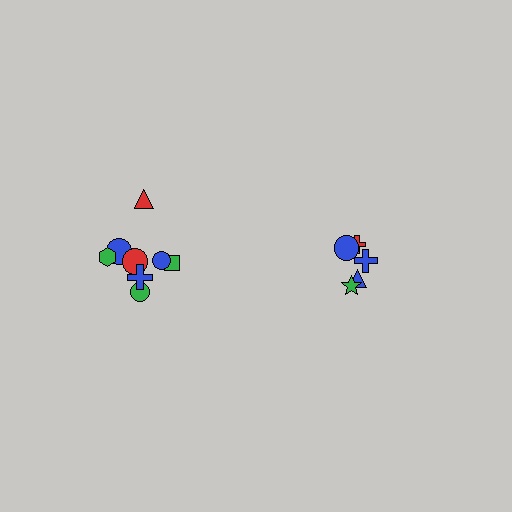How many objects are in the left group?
There are 8 objects.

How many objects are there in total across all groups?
There are 13 objects.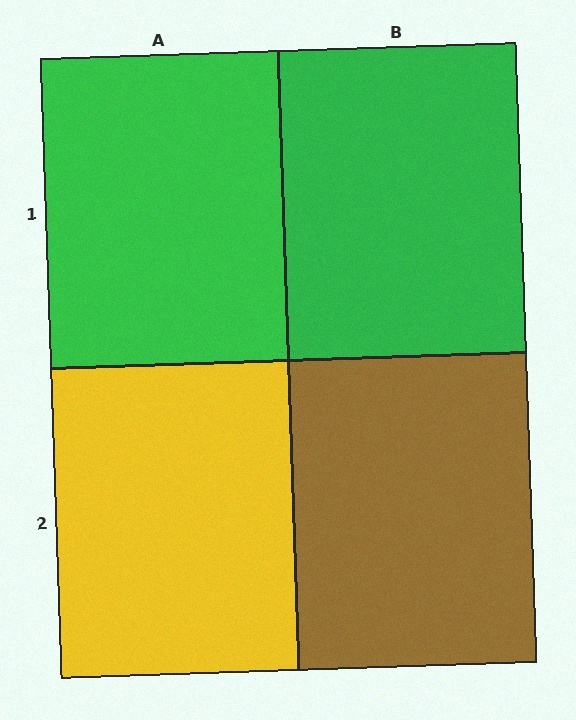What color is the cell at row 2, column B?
Brown.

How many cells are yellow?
1 cell is yellow.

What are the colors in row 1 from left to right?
Green, green.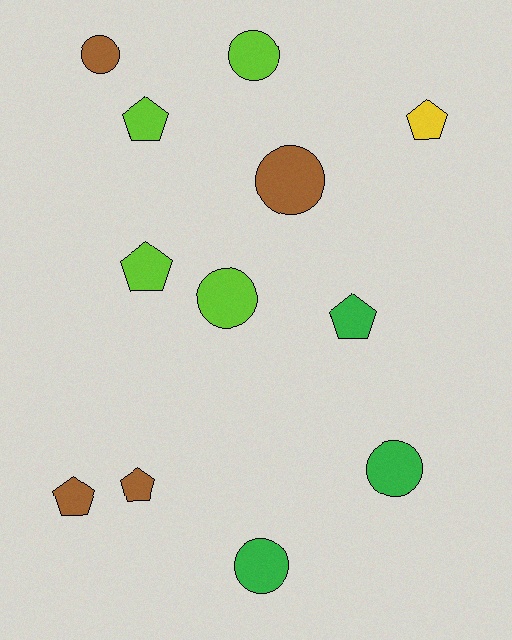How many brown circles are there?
There are 2 brown circles.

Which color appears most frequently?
Lime, with 4 objects.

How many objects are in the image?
There are 12 objects.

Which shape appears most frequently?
Circle, with 6 objects.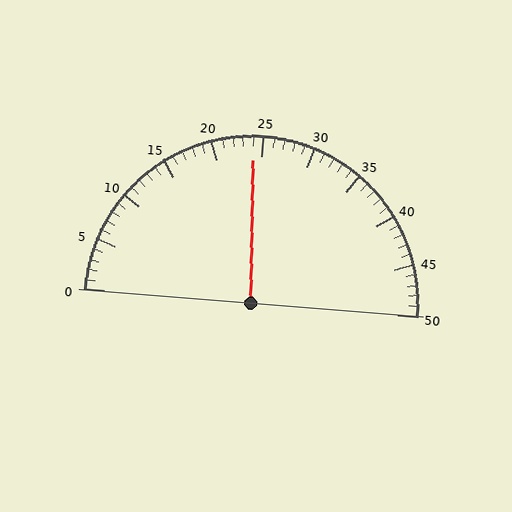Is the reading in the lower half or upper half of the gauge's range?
The reading is in the lower half of the range (0 to 50).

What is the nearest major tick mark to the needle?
The nearest major tick mark is 25.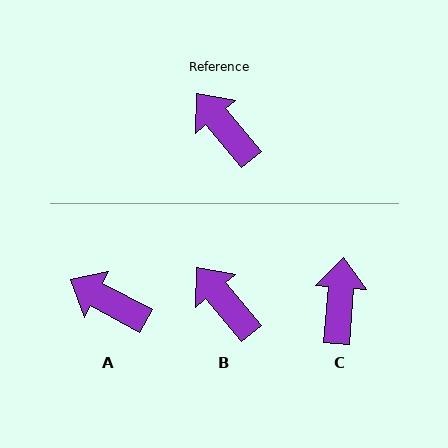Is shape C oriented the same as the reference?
No, it is off by about 45 degrees.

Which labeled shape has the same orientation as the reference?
B.